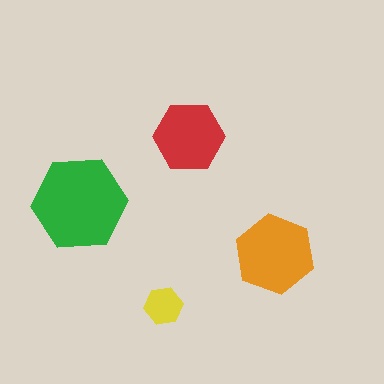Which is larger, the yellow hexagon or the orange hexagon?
The orange one.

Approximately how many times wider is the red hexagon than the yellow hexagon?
About 2 times wider.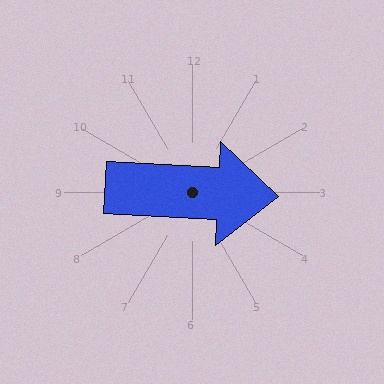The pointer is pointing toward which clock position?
Roughly 3 o'clock.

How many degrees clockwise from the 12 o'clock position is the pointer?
Approximately 93 degrees.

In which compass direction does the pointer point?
East.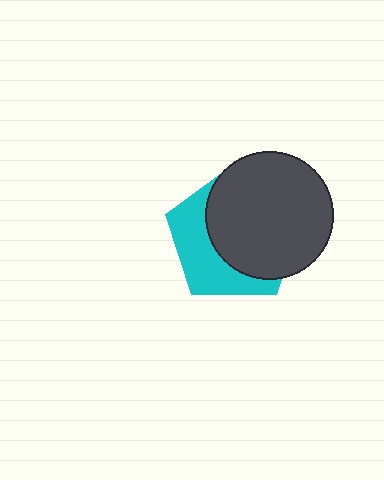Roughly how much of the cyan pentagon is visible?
A small part of it is visible (roughly 39%).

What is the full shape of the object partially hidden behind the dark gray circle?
The partially hidden object is a cyan pentagon.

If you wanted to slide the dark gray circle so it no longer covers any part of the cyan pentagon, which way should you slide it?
Slide it right — that is the most direct way to separate the two shapes.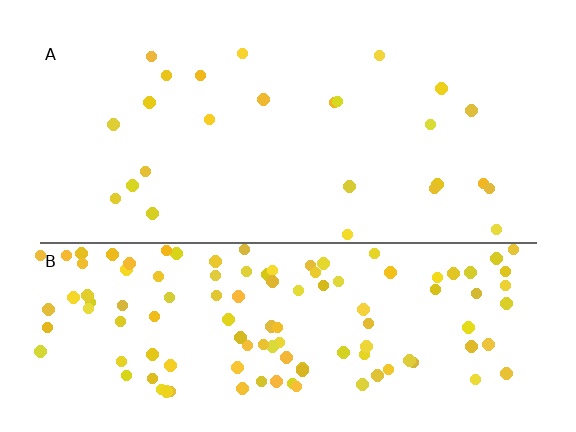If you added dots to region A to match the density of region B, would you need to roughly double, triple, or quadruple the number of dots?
Approximately quadruple.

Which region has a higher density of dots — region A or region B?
B (the bottom).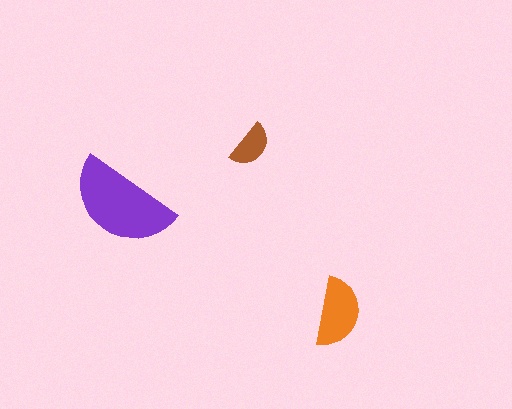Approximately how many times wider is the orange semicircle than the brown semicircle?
About 1.5 times wider.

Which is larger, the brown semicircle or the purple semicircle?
The purple one.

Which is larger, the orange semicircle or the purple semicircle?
The purple one.